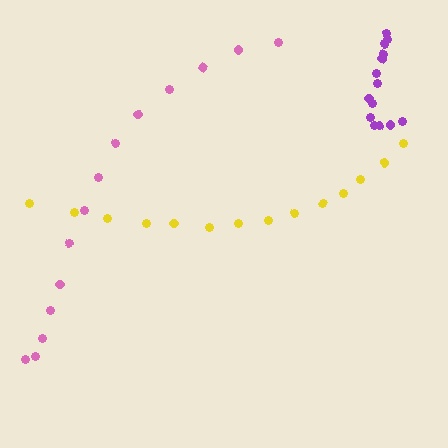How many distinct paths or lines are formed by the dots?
There are 3 distinct paths.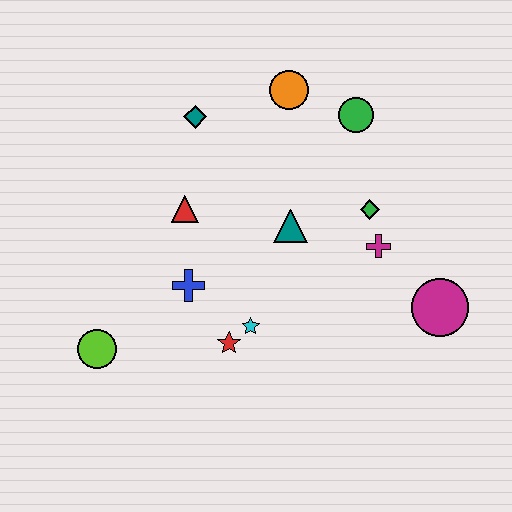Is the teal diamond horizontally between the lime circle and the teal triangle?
Yes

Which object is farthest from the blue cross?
The magenta circle is farthest from the blue cross.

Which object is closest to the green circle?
The orange circle is closest to the green circle.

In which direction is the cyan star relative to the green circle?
The cyan star is below the green circle.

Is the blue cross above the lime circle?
Yes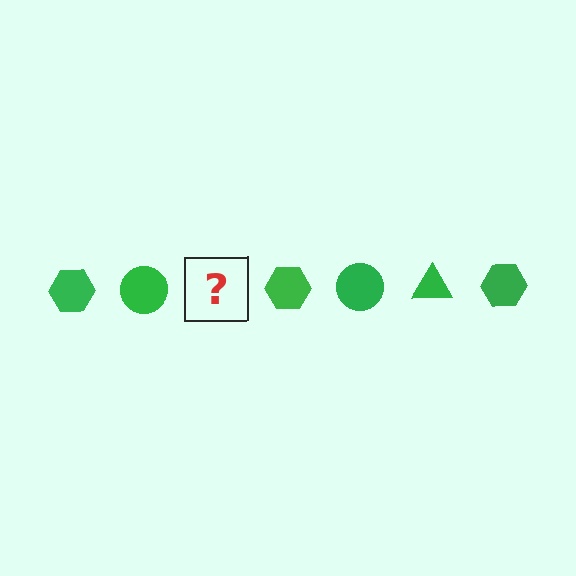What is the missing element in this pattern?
The missing element is a green triangle.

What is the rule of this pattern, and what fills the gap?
The rule is that the pattern cycles through hexagon, circle, triangle shapes in green. The gap should be filled with a green triangle.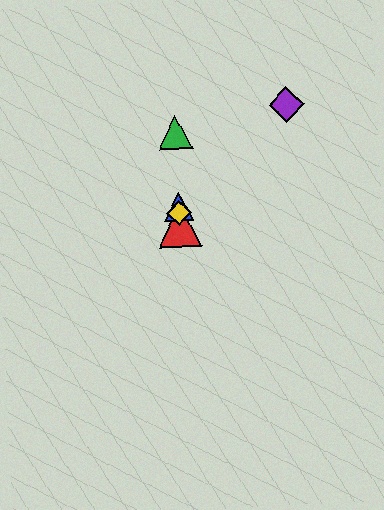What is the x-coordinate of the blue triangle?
The blue triangle is at x≈179.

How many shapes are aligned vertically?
4 shapes (the red triangle, the blue triangle, the green triangle, the yellow diamond) are aligned vertically.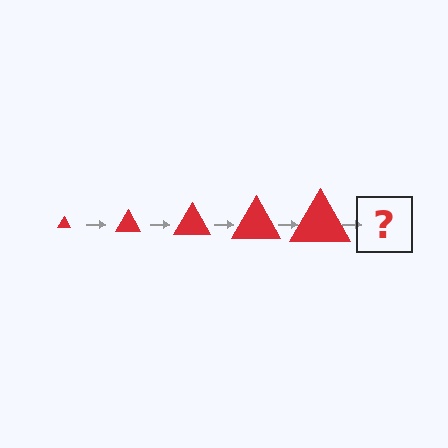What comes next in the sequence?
The next element should be a red triangle, larger than the previous one.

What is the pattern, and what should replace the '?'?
The pattern is that the triangle gets progressively larger each step. The '?' should be a red triangle, larger than the previous one.